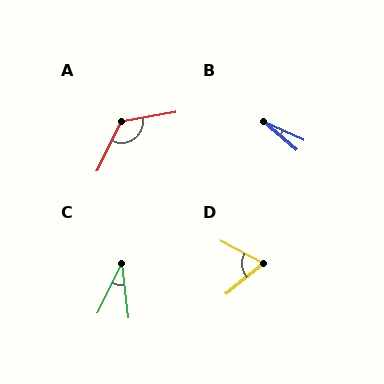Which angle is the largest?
A, at approximately 126 degrees.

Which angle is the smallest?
B, at approximately 16 degrees.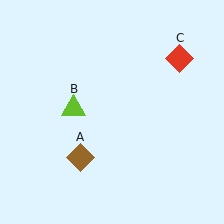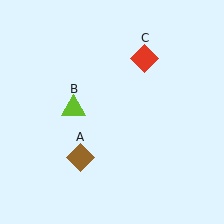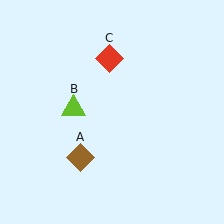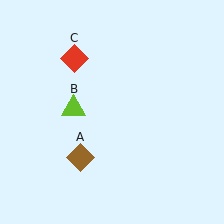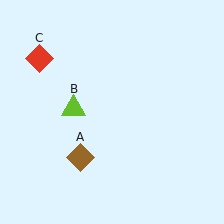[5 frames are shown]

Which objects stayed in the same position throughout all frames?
Brown diamond (object A) and lime triangle (object B) remained stationary.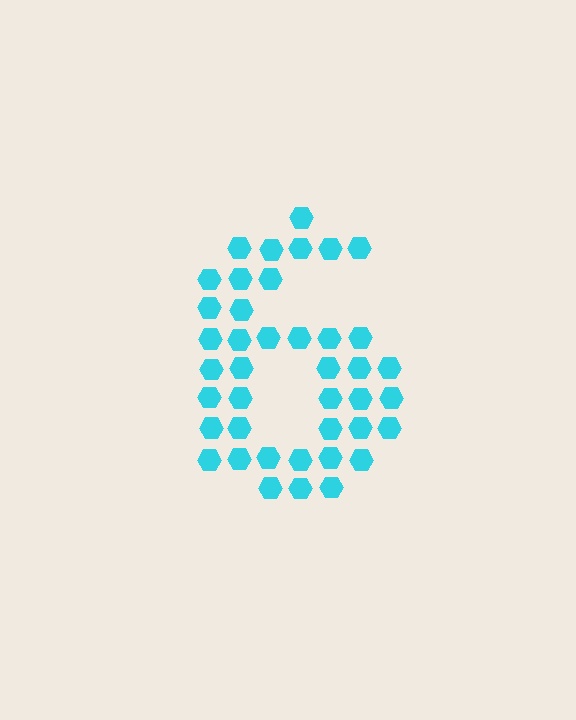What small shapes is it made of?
It is made of small hexagons.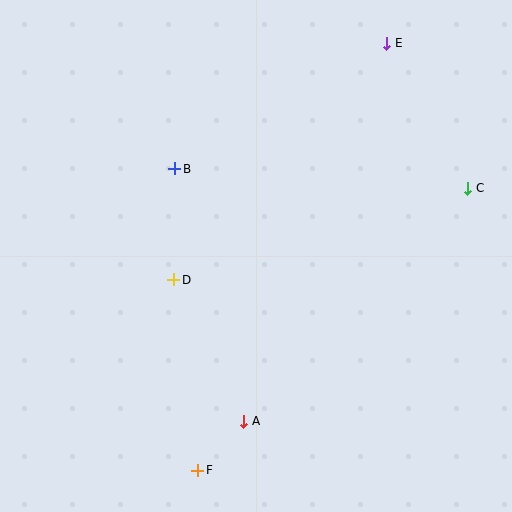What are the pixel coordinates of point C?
Point C is at (468, 188).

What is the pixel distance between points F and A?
The distance between F and A is 67 pixels.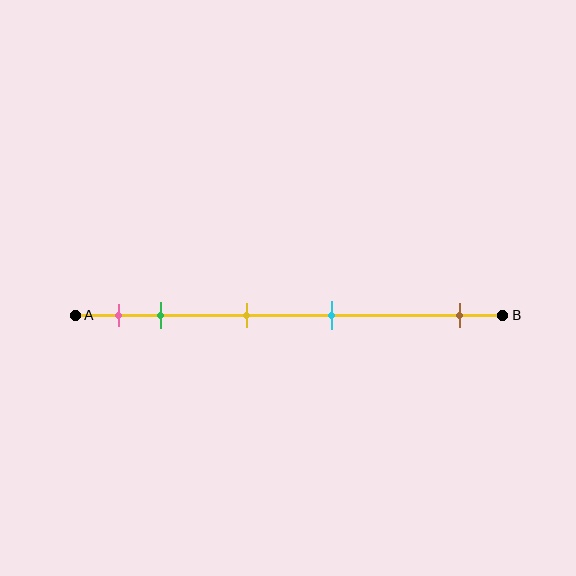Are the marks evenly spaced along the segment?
No, the marks are not evenly spaced.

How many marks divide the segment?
There are 5 marks dividing the segment.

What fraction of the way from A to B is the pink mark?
The pink mark is approximately 10% (0.1) of the way from A to B.